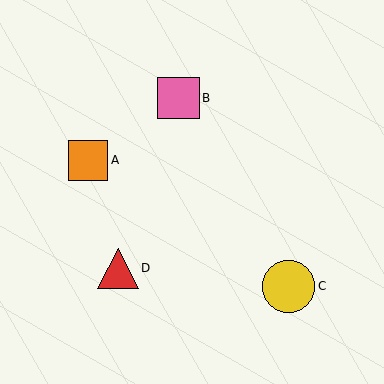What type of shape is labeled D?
Shape D is a red triangle.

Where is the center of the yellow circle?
The center of the yellow circle is at (289, 286).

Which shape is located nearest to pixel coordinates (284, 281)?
The yellow circle (labeled C) at (289, 286) is nearest to that location.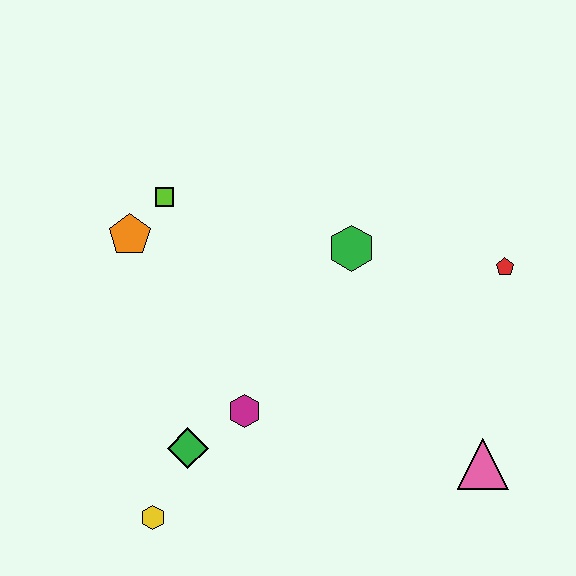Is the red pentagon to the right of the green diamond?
Yes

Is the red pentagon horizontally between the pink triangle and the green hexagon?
No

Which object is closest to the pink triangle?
The red pentagon is closest to the pink triangle.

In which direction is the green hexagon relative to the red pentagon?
The green hexagon is to the left of the red pentagon.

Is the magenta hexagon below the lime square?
Yes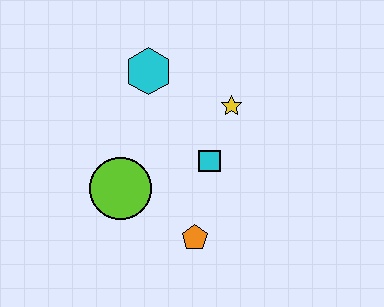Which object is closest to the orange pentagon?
The cyan square is closest to the orange pentagon.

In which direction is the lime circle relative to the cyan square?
The lime circle is to the left of the cyan square.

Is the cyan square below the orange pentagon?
No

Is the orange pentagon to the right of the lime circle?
Yes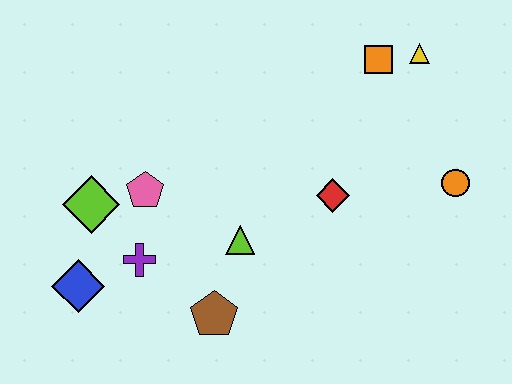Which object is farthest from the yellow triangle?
The blue diamond is farthest from the yellow triangle.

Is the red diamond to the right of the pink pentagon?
Yes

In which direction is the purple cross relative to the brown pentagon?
The purple cross is to the left of the brown pentagon.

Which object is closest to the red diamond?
The lime triangle is closest to the red diamond.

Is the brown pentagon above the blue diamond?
No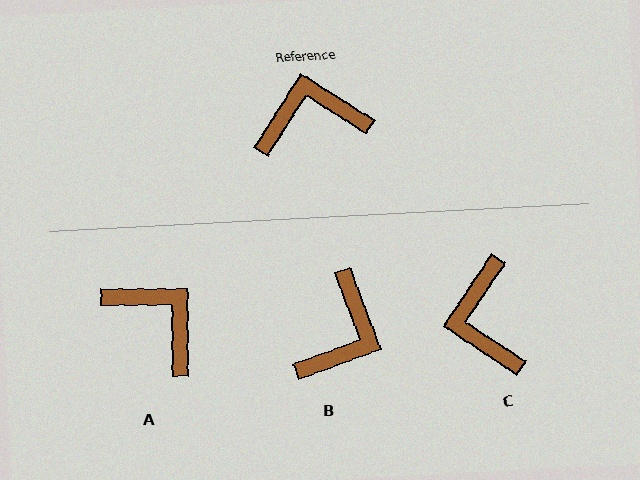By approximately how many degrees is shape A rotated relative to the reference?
Approximately 57 degrees clockwise.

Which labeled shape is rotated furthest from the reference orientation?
B, about 127 degrees away.